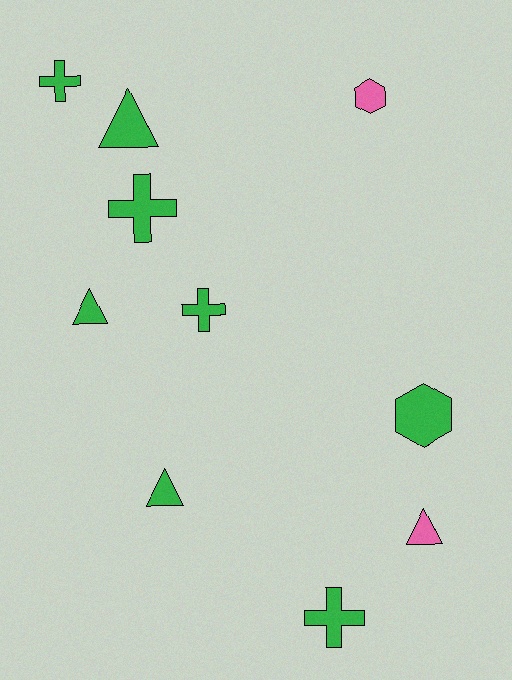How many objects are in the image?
There are 10 objects.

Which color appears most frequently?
Green, with 8 objects.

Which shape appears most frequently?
Triangle, with 4 objects.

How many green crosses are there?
There are 4 green crosses.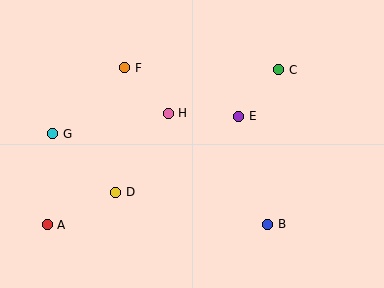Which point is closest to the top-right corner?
Point C is closest to the top-right corner.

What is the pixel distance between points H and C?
The distance between H and C is 118 pixels.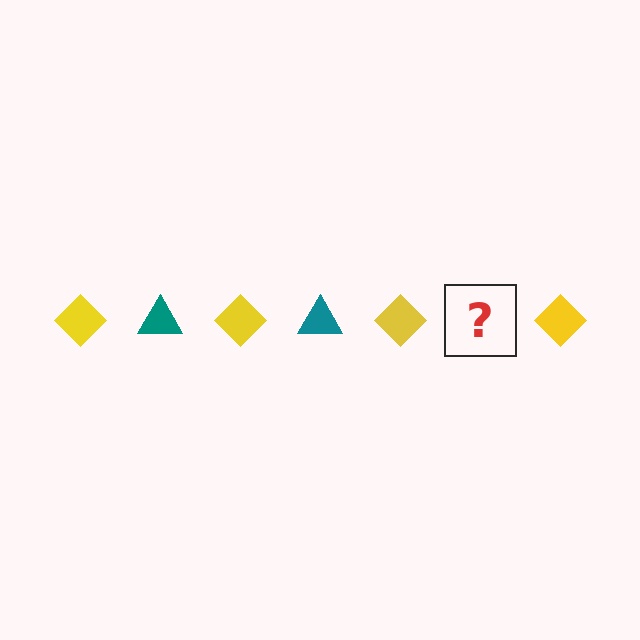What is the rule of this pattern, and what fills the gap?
The rule is that the pattern alternates between yellow diamond and teal triangle. The gap should be filled with a teal triangle.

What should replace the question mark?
The question mark should be replaced with a teal triangle.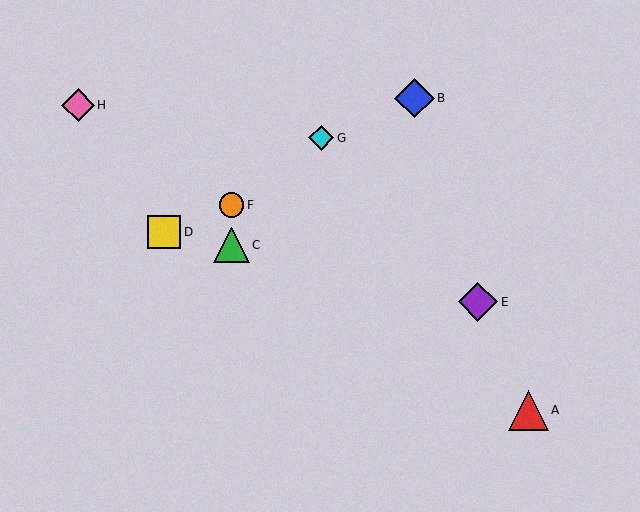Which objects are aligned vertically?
Objects C, F are aligned vertically.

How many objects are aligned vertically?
2 objects (C, F) are aligned vertically.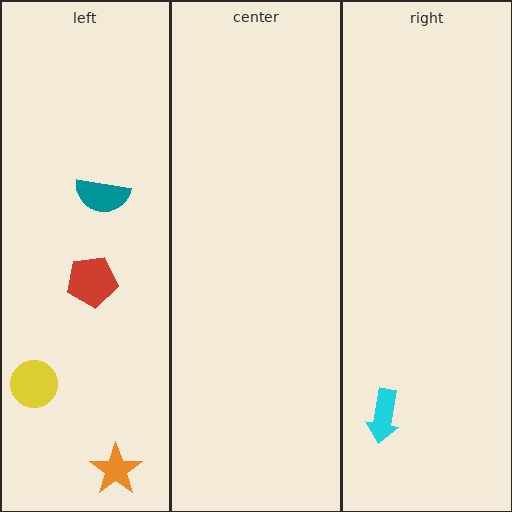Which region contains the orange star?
The left region.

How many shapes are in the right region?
1.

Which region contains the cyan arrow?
The right region.